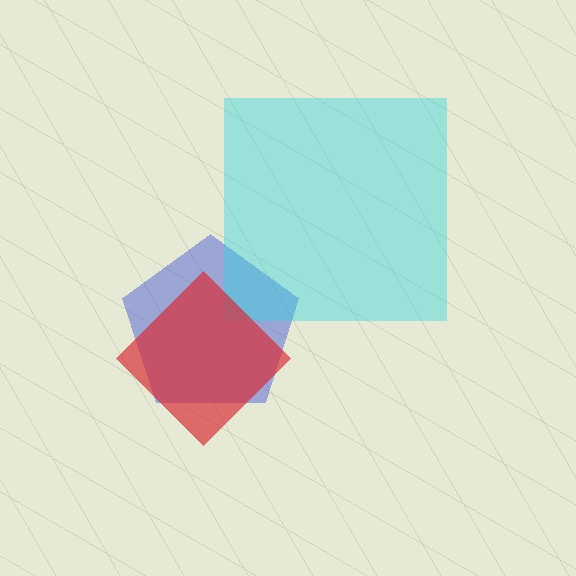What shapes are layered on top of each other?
The layered shapes are: a blue pentagon, a cyan square, a red diamond.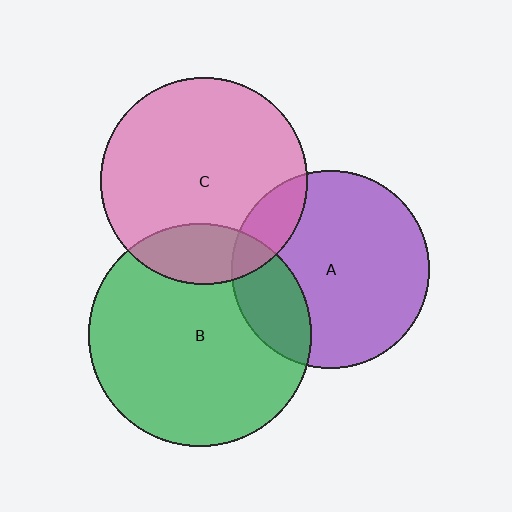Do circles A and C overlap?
Yes.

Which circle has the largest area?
Circle B (green).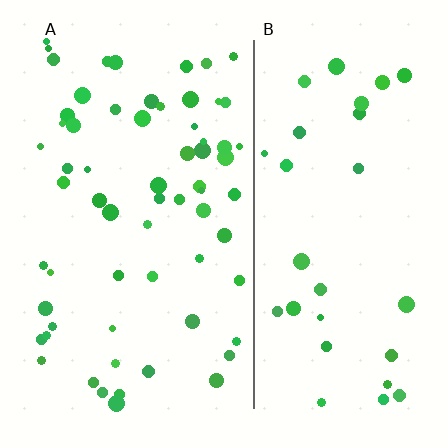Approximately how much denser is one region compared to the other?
Approximately 2.1× — region A over region B.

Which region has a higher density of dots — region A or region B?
A (the left).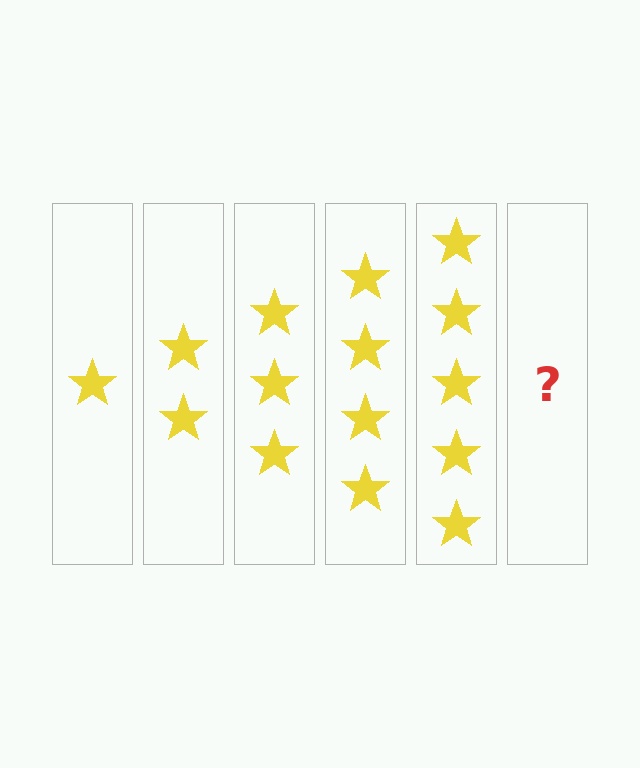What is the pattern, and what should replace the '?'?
The pattern is that each step adds one more star. The '?' should be 6 stars.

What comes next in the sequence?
The next element should be 6 stars.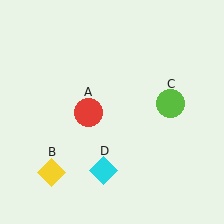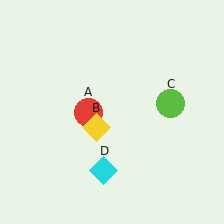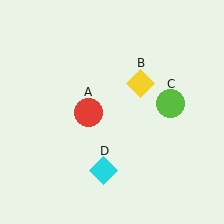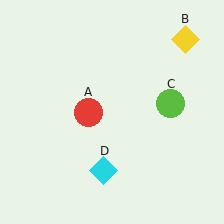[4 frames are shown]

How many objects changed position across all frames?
1 object changed position: yellow diamond (object B).